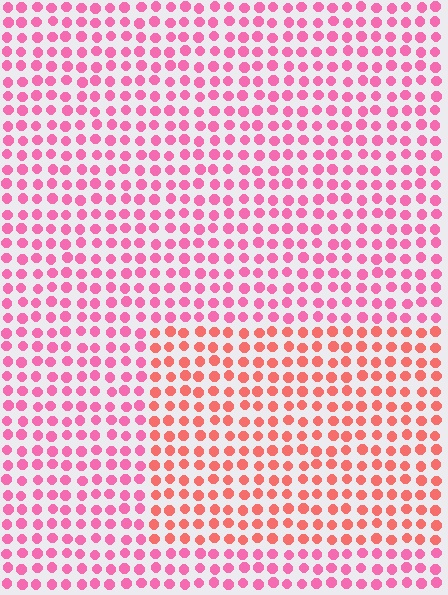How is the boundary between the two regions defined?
The boundary is defined purely by a slight shift in hue (about 32 degrees). Spacing, size, and orientation are identical on both sides.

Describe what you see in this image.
The image is filled with small pink elements in a uniform arrangement. A rectangle-shaped region is visible where the elements are tinted to a slightly different hue, forming a subtle color boundary.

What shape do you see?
I see a rectangle.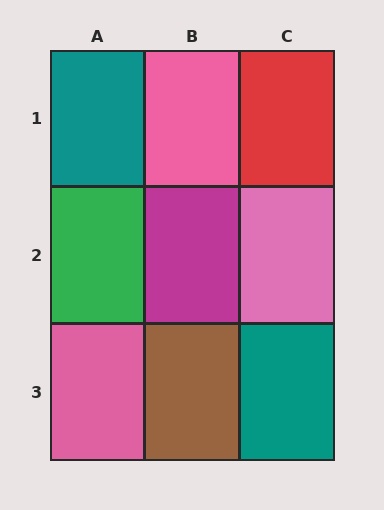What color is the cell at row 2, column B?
Magenta.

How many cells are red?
1 cell is red.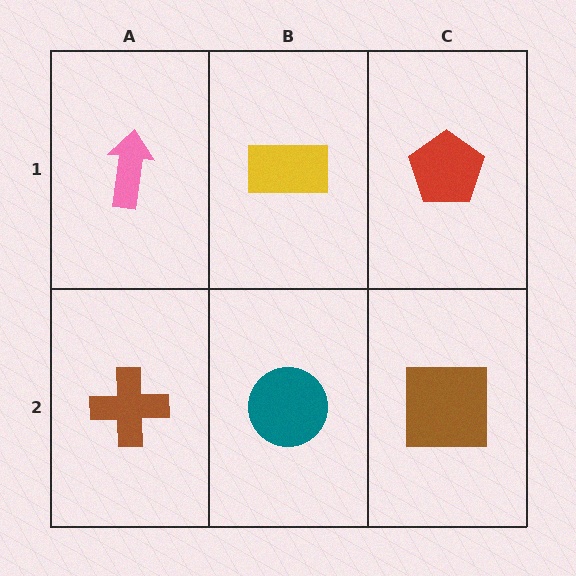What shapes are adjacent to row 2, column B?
A yellow rectangle (row 1, column B), a brown cross (row 2, column A), a brown square (row 2, column C).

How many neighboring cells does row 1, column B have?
3.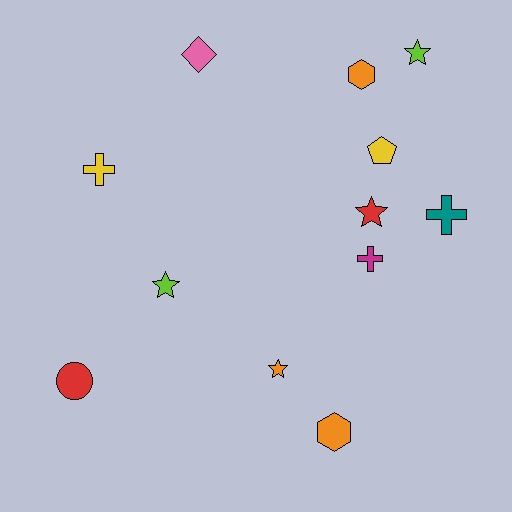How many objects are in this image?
There are 12 objects.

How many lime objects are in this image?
There are 2 lime objects.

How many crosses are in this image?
There are 3 crosses.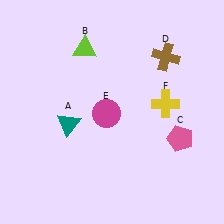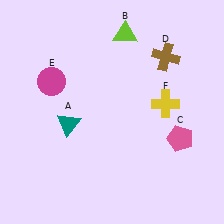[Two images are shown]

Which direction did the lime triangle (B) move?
The lime triangle (B) moved right.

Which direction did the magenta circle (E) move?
The magenta circle (E) moved left.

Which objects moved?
The objects that moved are: the lime triangle (B), the magenta circle (E).